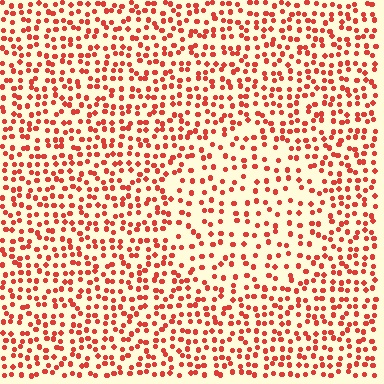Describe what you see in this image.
The image contains small red elements arranged at two different densities. A circle-shaped region is visible where the elements are less densely packed than the surrounding area.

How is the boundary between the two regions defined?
The boundary is defined by a change in element density (approximately 1.7x ratio). All elements are the same color, size, and shape.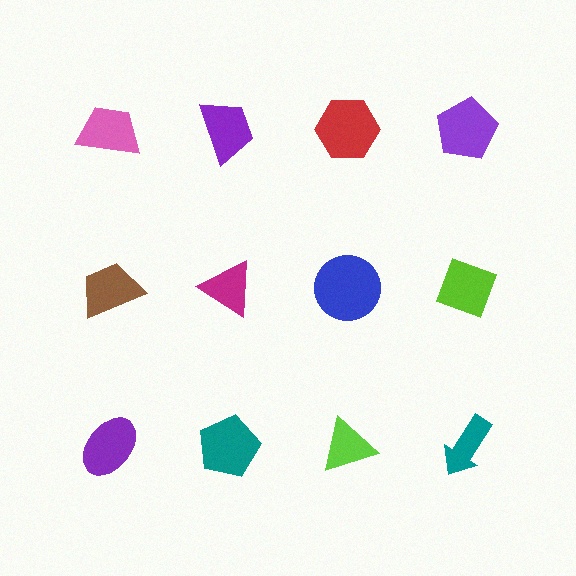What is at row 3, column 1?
A purple ellipse.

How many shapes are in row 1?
4 shapes.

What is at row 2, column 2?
A magenta triangle.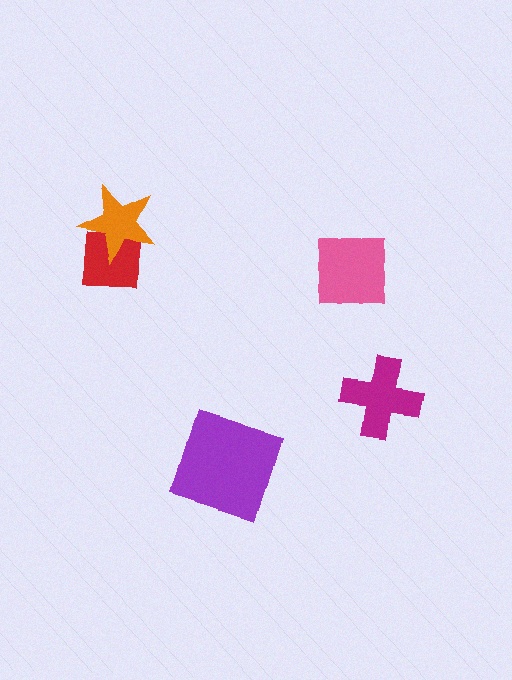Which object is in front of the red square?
The orange star is in front of the red square.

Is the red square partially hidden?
Yes, it is partially covered by another shape.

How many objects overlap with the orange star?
1 object overlaps with the orange star.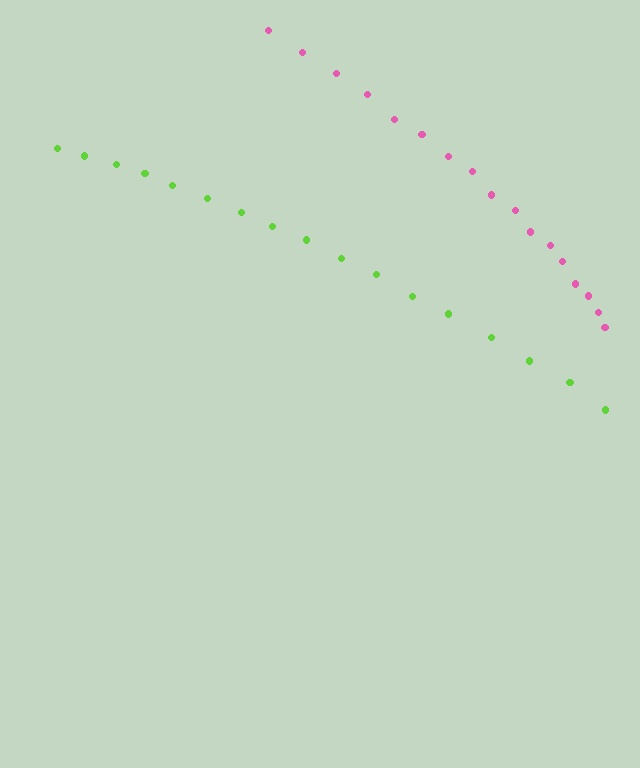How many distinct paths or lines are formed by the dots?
There are 2 distinct paths.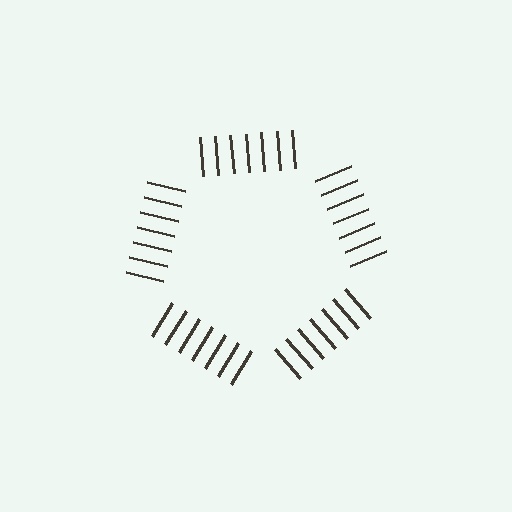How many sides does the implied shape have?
5 sides — the line-ends trace a pentagon.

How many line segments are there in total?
35 — 7 along each of the 5 edges.